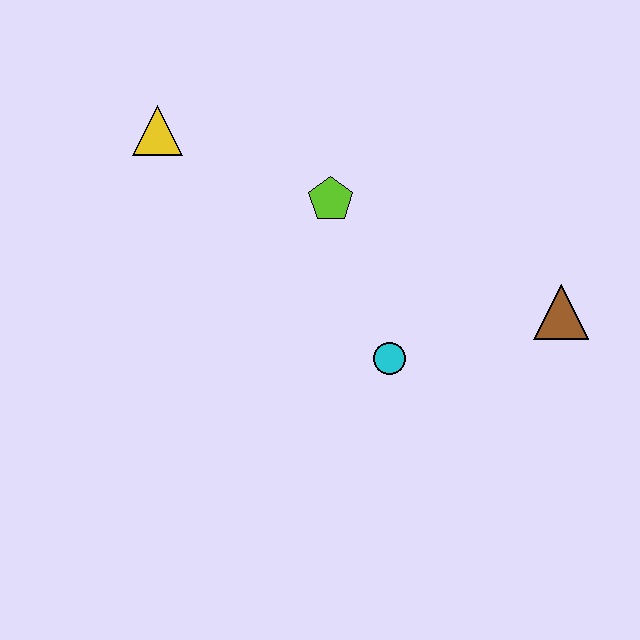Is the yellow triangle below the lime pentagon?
No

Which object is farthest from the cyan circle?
The yellow triangle is farthest from the cyan circle.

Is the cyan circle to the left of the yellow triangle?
No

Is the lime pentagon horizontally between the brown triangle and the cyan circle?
No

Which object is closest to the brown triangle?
The cyan circle is closest to the brown triangle.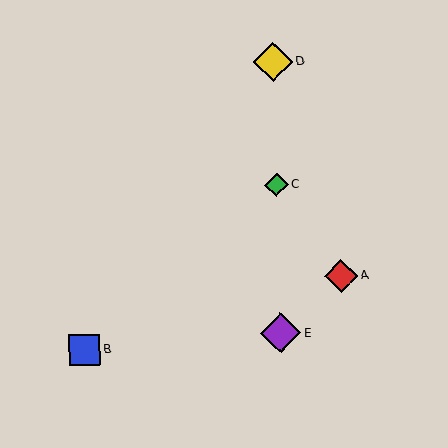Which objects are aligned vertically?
Objects C, D, E are aligned vertically.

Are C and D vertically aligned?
Yes, both are at x≈277.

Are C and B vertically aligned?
No, C is at x≈277 and B is at x≈84.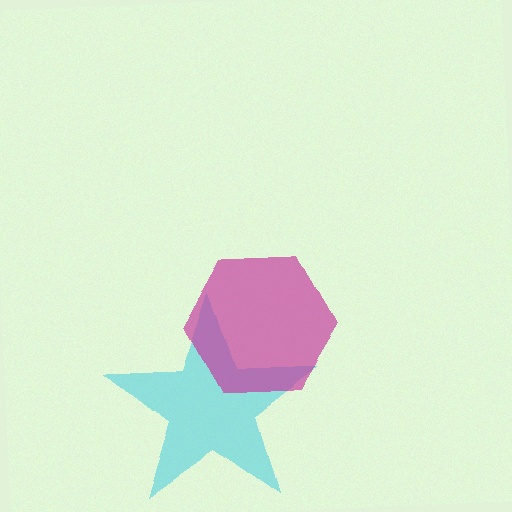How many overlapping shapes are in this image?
There are 2 overlapping shapes in the image.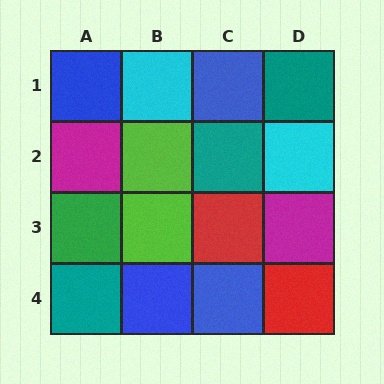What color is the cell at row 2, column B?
Lime.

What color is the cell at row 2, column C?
Teal.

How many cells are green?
1 cell is green.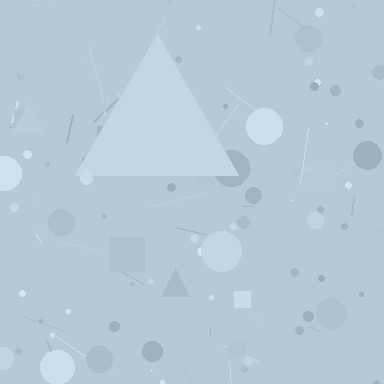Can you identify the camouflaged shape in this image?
The camouflaged shape is a triangle.